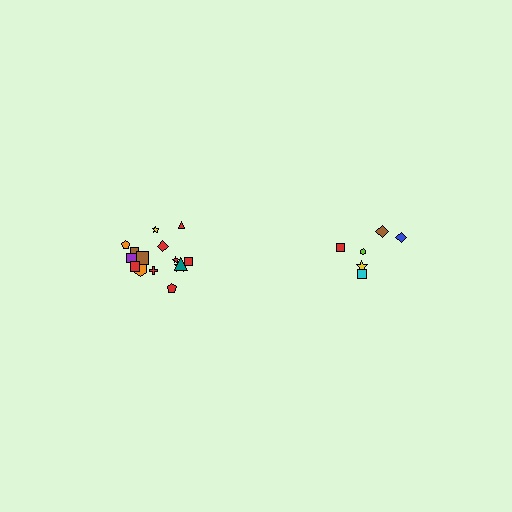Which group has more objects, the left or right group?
The left group.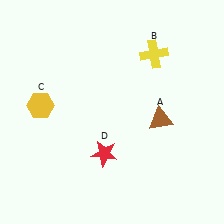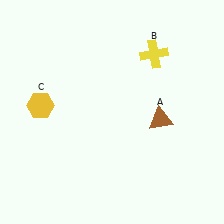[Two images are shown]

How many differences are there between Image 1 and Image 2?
There is 1 difference between the two images.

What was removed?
The red star (D) was removed in Image 2.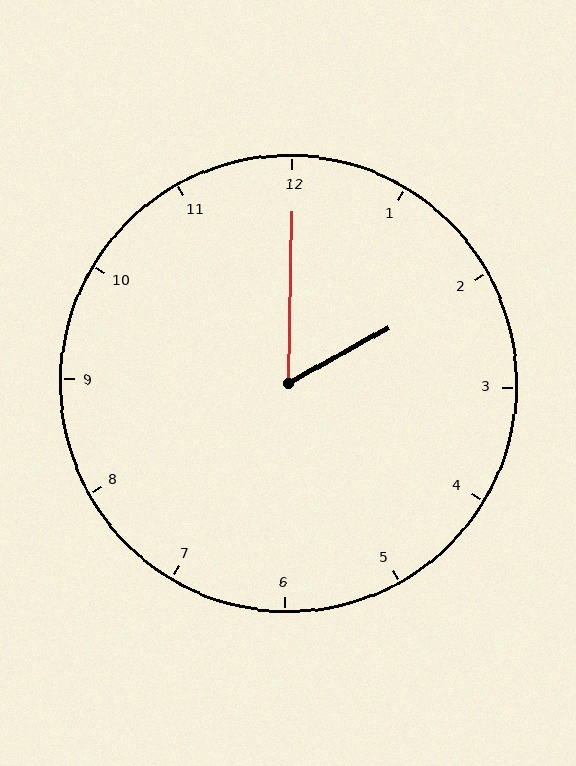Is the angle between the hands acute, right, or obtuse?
It is acute.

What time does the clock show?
2:00.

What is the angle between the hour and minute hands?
Approximately 60 degrees.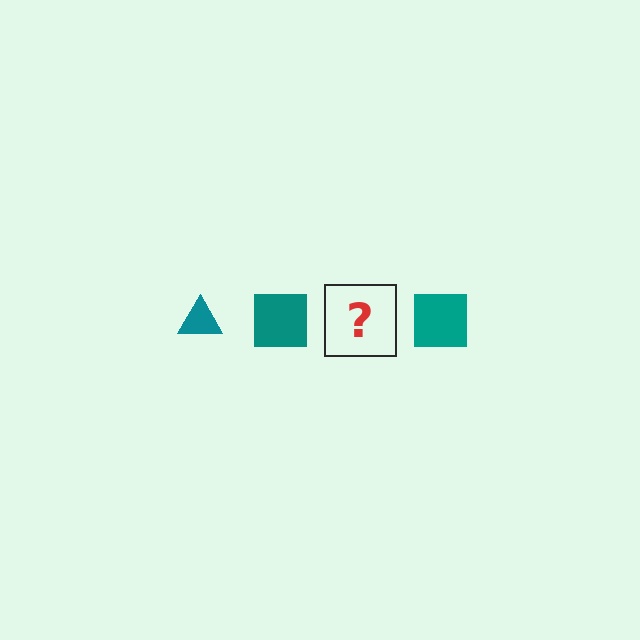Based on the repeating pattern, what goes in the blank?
The blank should be a teal triangle.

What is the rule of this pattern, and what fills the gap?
The rule is that the pattern cycles through triangle, square shapes in teal. The gap should be filled with a teal triangle.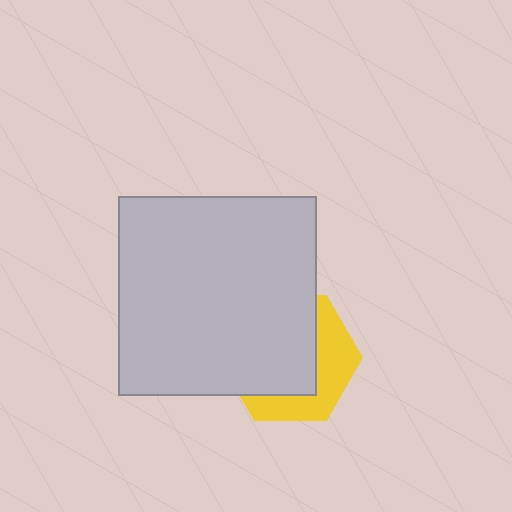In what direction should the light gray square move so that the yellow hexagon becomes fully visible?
The light gray square should move toward the upper-left. That is the shortest direction to clear the overlap and leave the yellow hexagon fully visible.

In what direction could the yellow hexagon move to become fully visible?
The yellow hexagon could move toward the lower-right. That would shift it out from behind the light gray square entirely.